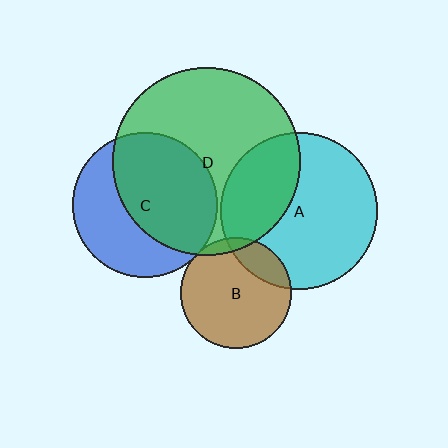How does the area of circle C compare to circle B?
Approximately 1.7 times.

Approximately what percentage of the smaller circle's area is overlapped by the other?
Approximately 5%.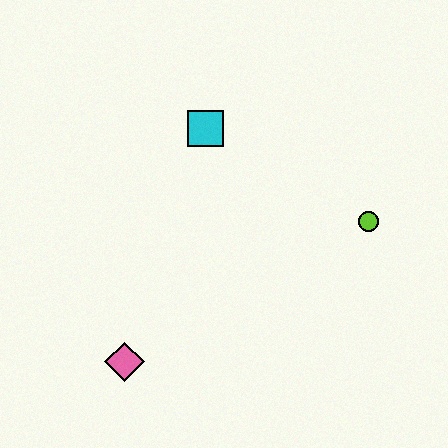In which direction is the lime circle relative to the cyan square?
The lime circle is to the right of the cyan square.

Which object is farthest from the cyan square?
The pink diamond is farthest from the cyan square.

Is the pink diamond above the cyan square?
No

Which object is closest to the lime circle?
The cyan square is closest to the lime circle.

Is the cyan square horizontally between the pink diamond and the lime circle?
Yes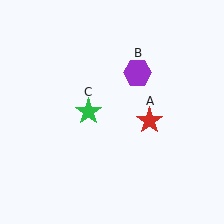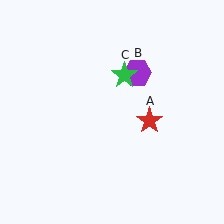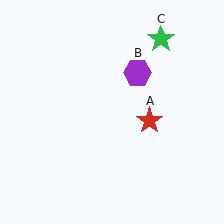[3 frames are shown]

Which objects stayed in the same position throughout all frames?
Red star (object A) and purple hexagon (object B) remained stationary.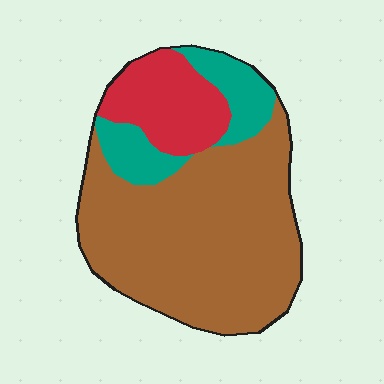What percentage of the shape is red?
Red covers 18% of the shape.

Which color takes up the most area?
Brown, at roughly 65%.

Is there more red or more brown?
Brown.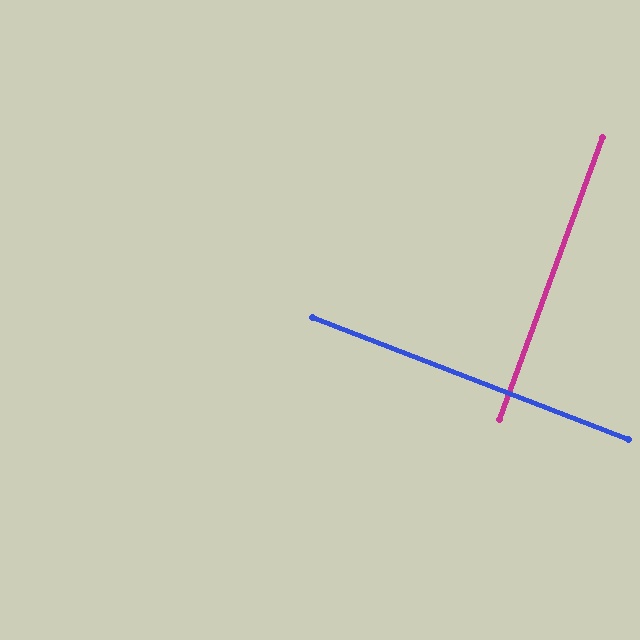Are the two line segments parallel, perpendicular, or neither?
Perpendicular — they meet at approximately 89°.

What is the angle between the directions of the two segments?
Approximately 89 degrees.